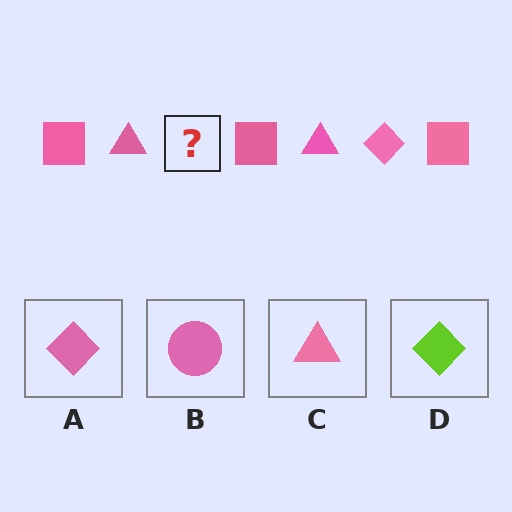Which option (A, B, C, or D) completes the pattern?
A.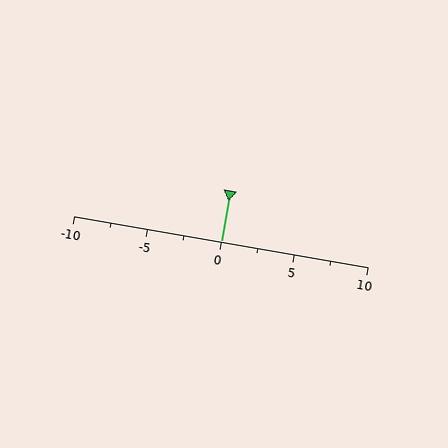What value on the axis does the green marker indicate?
The marker indicates approximately 0.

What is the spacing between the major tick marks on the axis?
The major ticks are spaced 5 apart.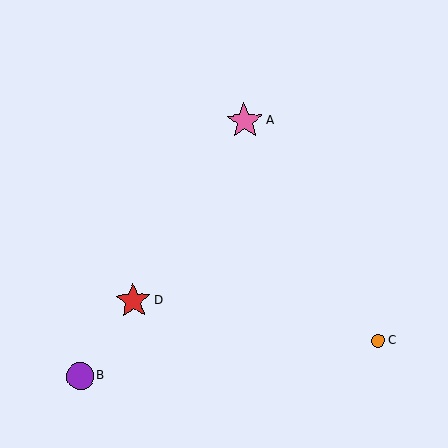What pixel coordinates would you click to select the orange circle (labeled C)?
Click at (378, 341) to select the orange circle C.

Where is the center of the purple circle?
The center of the purple circle is at (80, 376).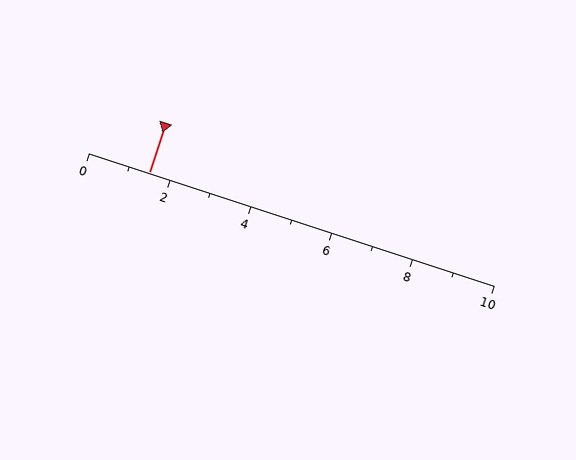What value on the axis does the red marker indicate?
The marker indicates approximately 1.5.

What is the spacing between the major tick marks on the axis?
The major ticks are spaced 2 apart.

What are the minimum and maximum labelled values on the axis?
The axis runs from 0 to 10.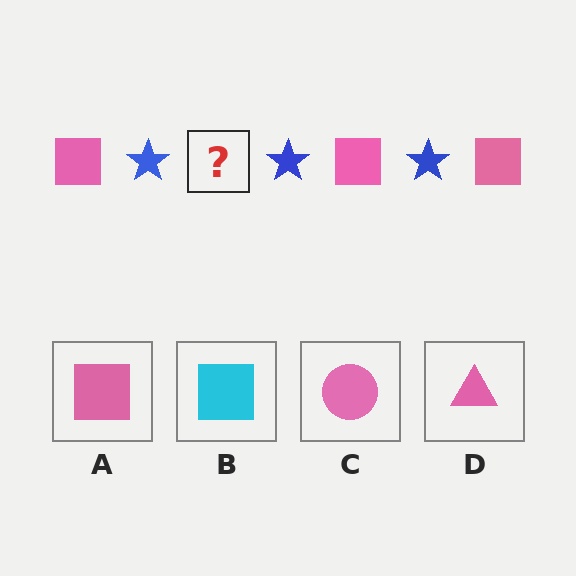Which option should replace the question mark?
Option A.